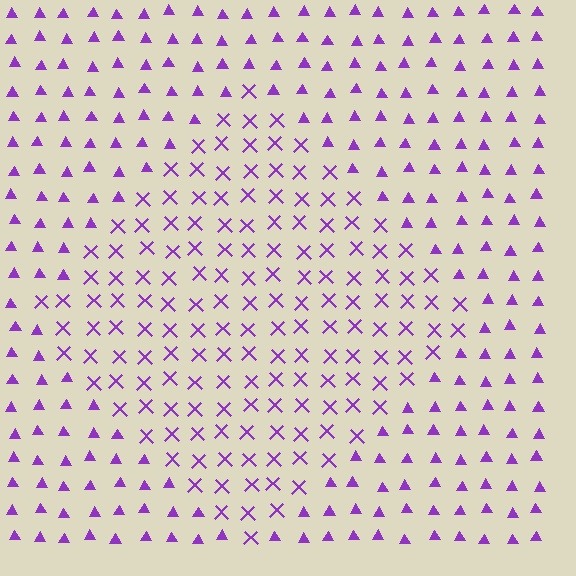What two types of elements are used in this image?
The image uses X marks inside the diamond region and triangles outside it.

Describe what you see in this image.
The image is filled with small purple elements arranged in a uniform grid. A diamond-shaped region contains X marks, while the surrounding area contains triangles. The boundary is defined purely by the change in element shape.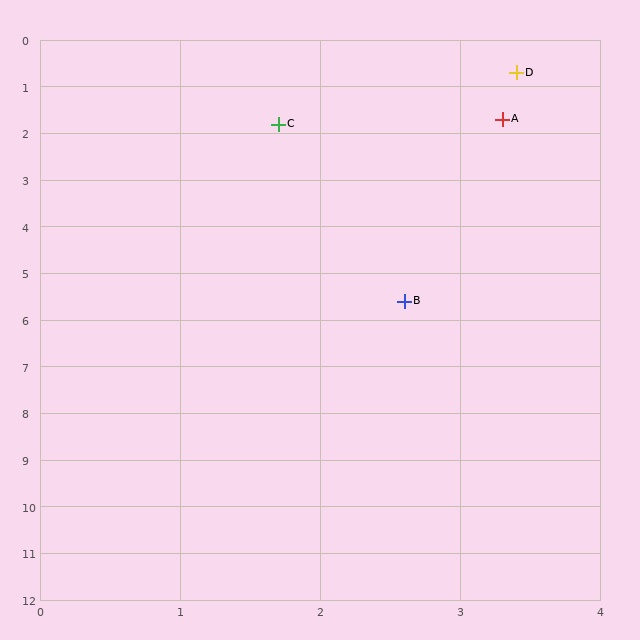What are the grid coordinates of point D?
Point D is at approximately (3.4, 0.7).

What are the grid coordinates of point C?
Point C is at approximately (1.7, 1.8).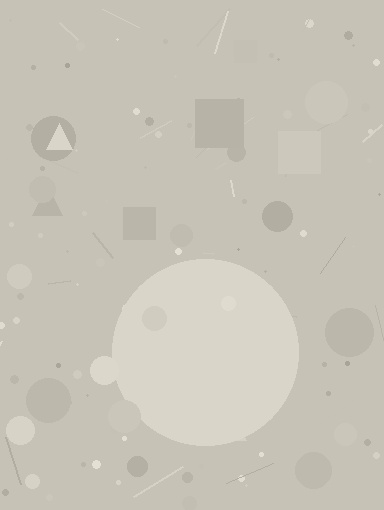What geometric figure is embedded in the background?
A circle is embedded in the background.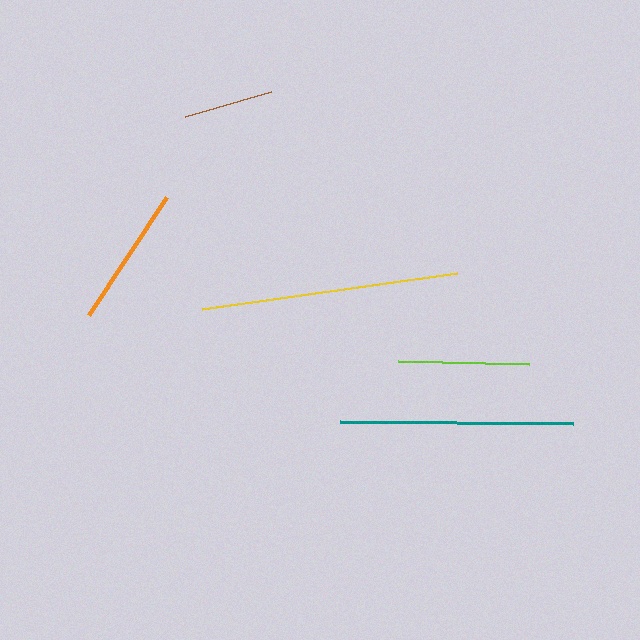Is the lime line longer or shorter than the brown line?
The lime line is longer than the brown line.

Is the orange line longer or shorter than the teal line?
The teal line is longer than the orange line.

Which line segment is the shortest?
The brown line is the shortest at approximately 90 pixels.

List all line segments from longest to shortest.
From longest to shortest: yellow, teal, orange, lime, brown.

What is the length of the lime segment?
The lime segment is approximately 131 pixels long.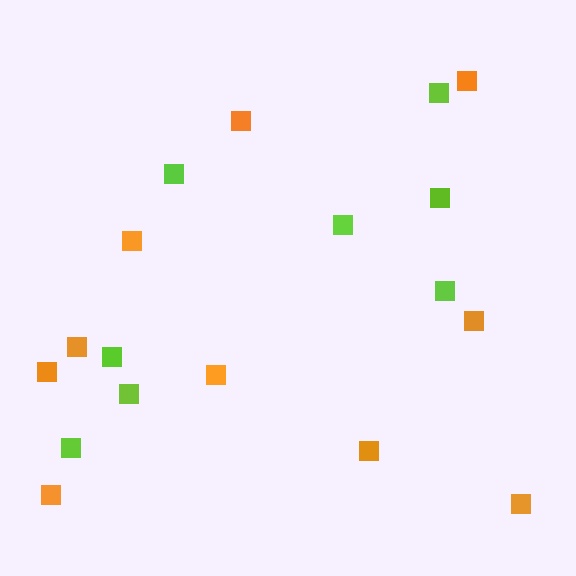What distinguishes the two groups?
There are 2 groups: one group of orange squares (10) and one group of lime squares (8).